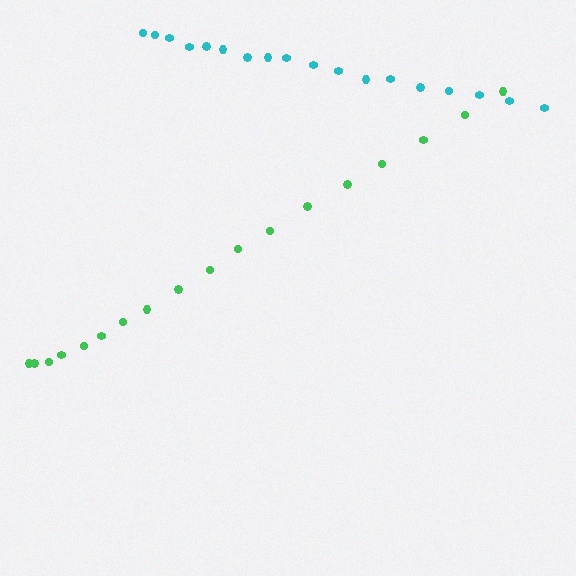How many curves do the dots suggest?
There are 2 distinct paths.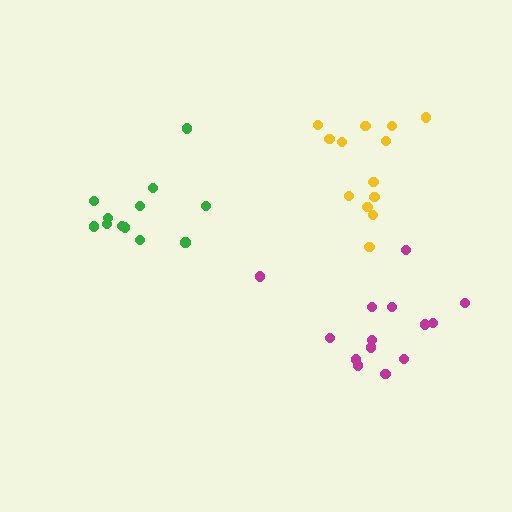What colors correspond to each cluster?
The clusters are colored: magenta, green, yellow.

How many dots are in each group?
Group 1: 14 dots, Group 2: 12 dots, Group 3: 13 dots (39 total).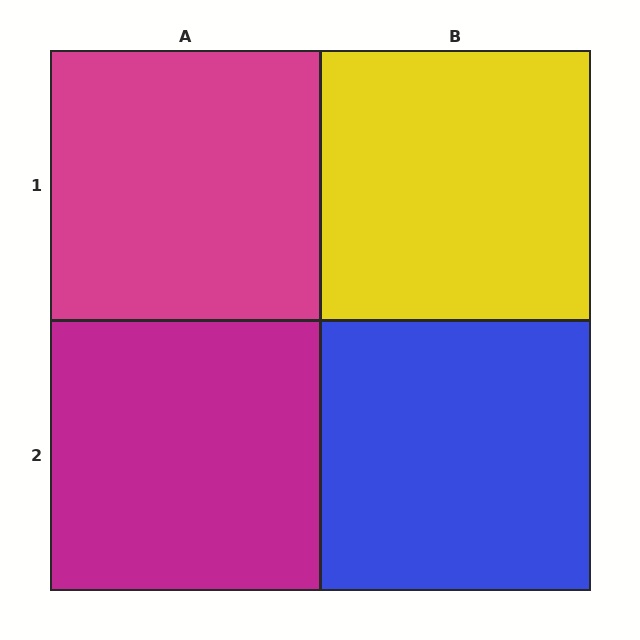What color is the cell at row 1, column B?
Yellow.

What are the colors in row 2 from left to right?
Magenta, blue.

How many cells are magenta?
2 cells are magenta.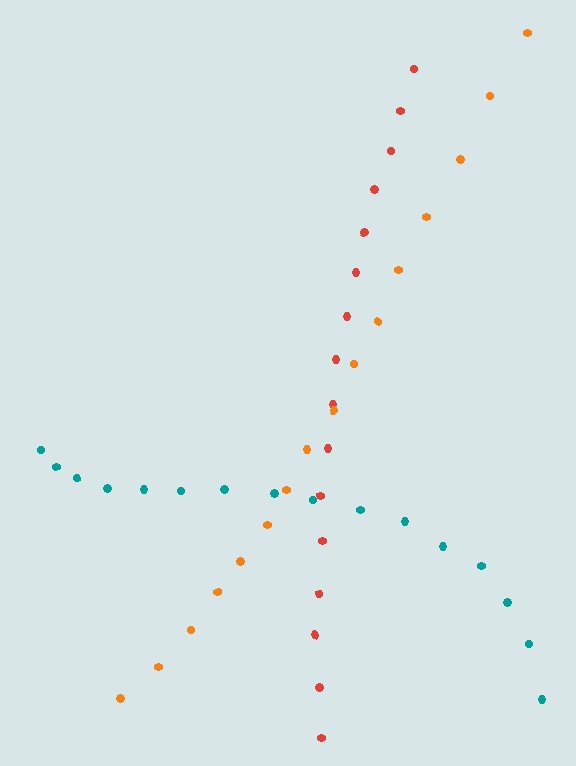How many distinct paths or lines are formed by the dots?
There are 3 distinct paths.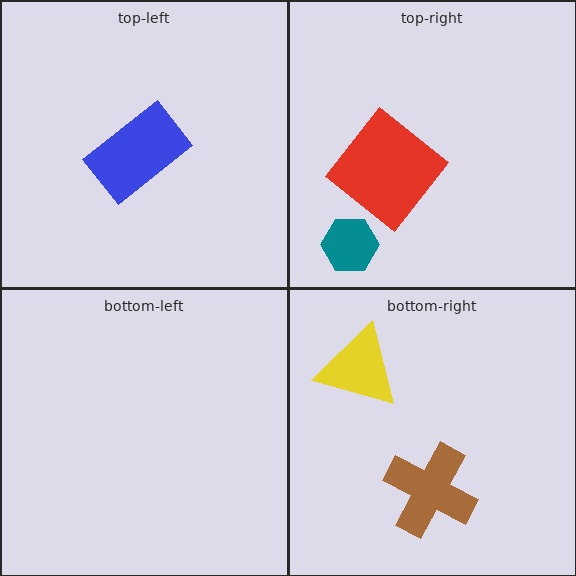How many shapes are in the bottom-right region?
2.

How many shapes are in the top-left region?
1.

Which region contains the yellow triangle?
The bottom-right region.